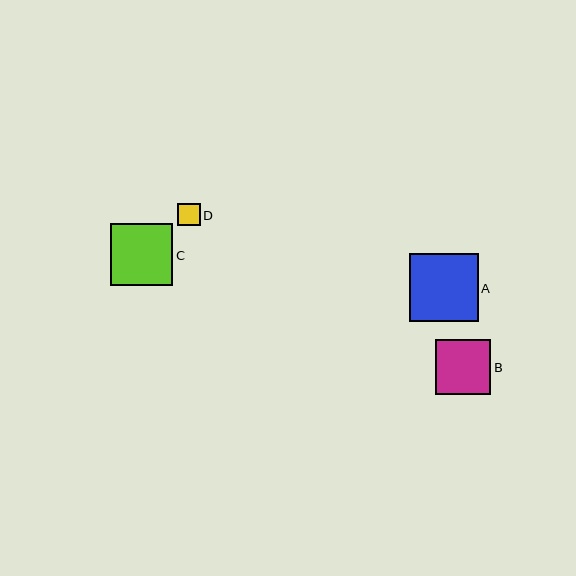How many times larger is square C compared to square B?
Square C is approximately 1.1 times the size of square B.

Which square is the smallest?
Square D is the smallest with a size of approximately 22 pixels.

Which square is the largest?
Square A is the largest with a size of approximately 68 pixels.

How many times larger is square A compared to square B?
Square A is approximately 1.2 times the size of square B.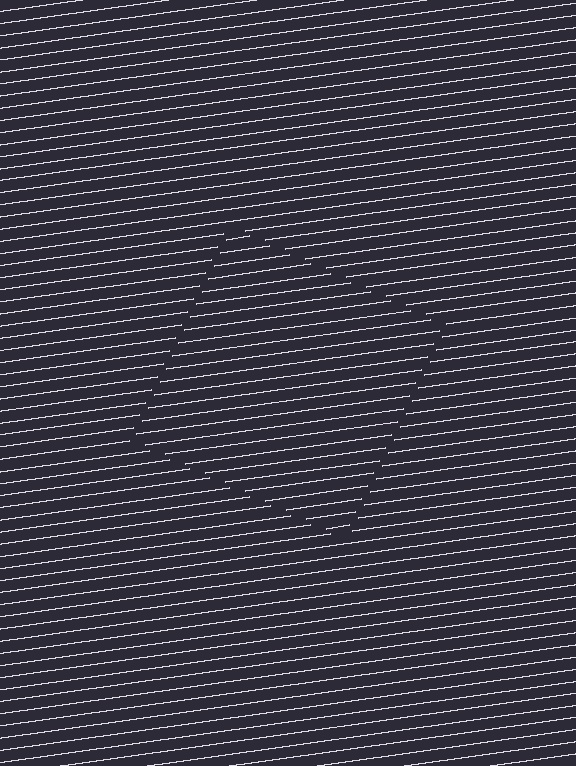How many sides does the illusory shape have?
4 sides — the line-ends trace a square.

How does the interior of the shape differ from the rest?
The interior of the shape contains the same grating, shifted by half a period — the contour is defined by the phase discontinuity where line-ends from the inner and outer gratings abut.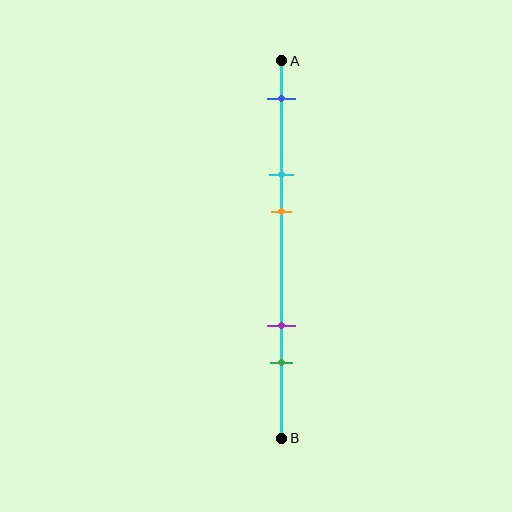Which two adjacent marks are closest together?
The cyan and orange marks are the closest adjacent pair.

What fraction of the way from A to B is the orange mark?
The orange mark is approximately 40% (0.4) of the way from A to B.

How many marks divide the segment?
There are 5 marks dividing the segment.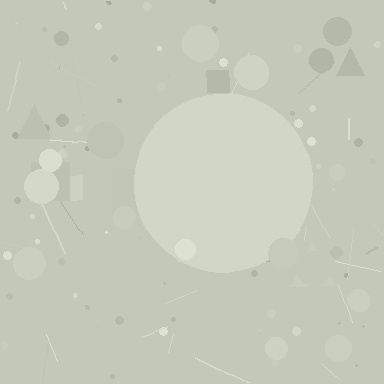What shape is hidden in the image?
A circle is hidden in the image.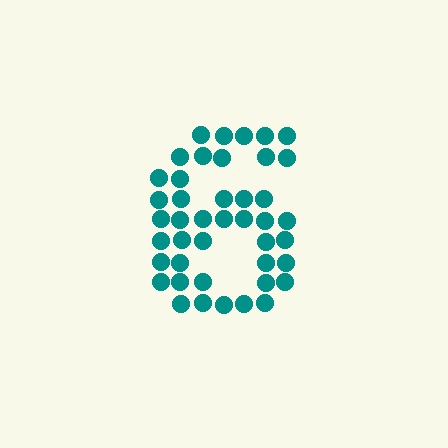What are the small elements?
The small elements are circles.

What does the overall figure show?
The overall figure shows the digit 6.